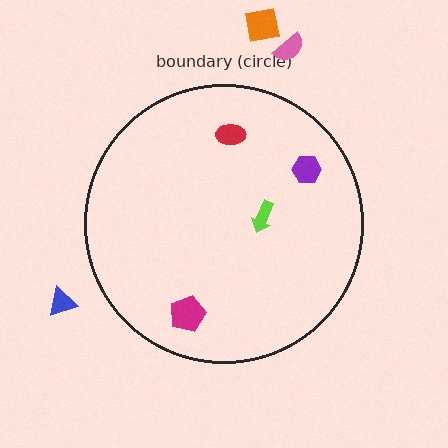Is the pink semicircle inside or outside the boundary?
Outside.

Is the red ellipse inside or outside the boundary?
Inside.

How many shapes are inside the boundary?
4 inside, 3 outside.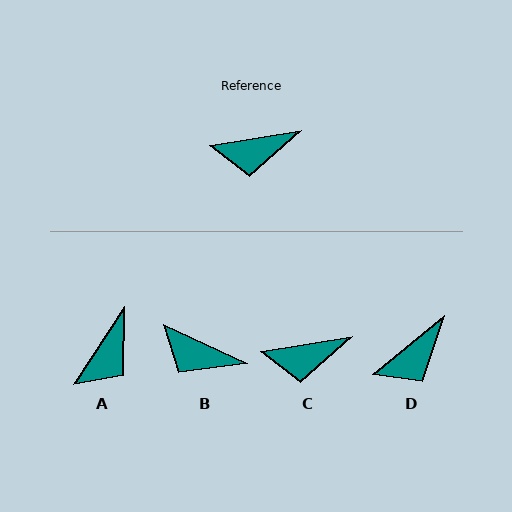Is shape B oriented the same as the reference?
No, it is off by about 34 degrees.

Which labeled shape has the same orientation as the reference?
C.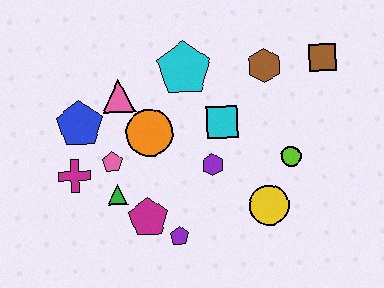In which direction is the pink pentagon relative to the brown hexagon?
The pink pentagon is to the left of the brown hexagon.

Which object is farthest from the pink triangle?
The brown square is farthest from the pink triangle.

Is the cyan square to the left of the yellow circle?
Yes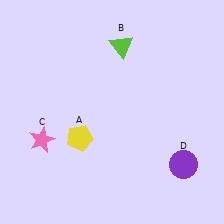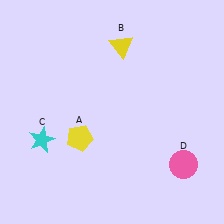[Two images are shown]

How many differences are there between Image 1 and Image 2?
There are 3 differences between the two images.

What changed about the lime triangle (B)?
In Image 1, B is lime. In Image 2, it changed to yellow.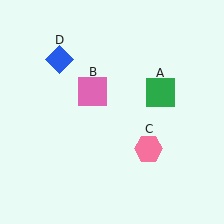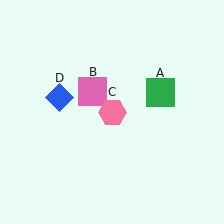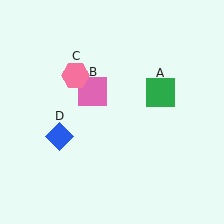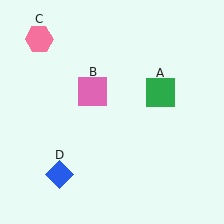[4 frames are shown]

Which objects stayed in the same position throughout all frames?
Green square (object A) and pink square (object B) remained stationary.